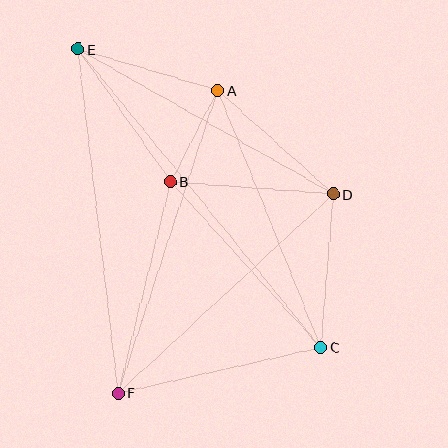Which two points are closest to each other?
Points A and B are closest to each other.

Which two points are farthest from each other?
Points C and E are farthest from each other.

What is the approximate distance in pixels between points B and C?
The distance between B and C is approximately 224 pixels.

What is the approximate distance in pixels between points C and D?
The distance between C and D is approximately 154 pixels.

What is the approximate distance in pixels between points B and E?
The distance between B and E is approximately 162 pixels.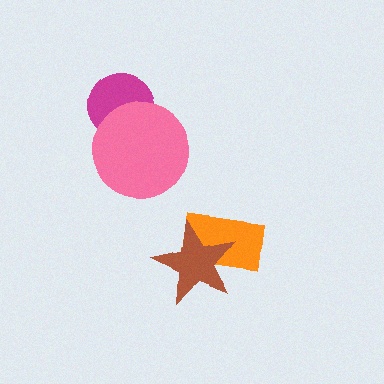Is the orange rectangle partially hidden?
Yes, it is partially covered by another shape.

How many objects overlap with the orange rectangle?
1 object overlaps with the orange rectangle.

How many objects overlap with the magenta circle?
1 object overlaps with the magenta circle.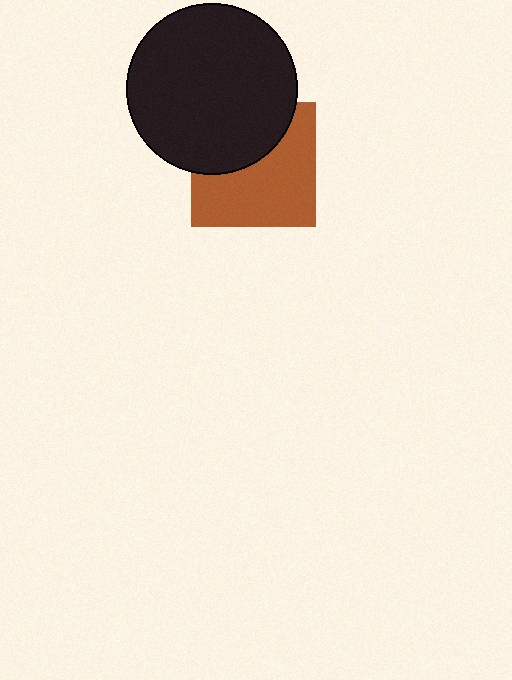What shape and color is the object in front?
The object in front is a black circle.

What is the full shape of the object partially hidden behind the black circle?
The partially hidden object is a brown square.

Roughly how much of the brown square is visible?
About half of it is visible (roughly 60%).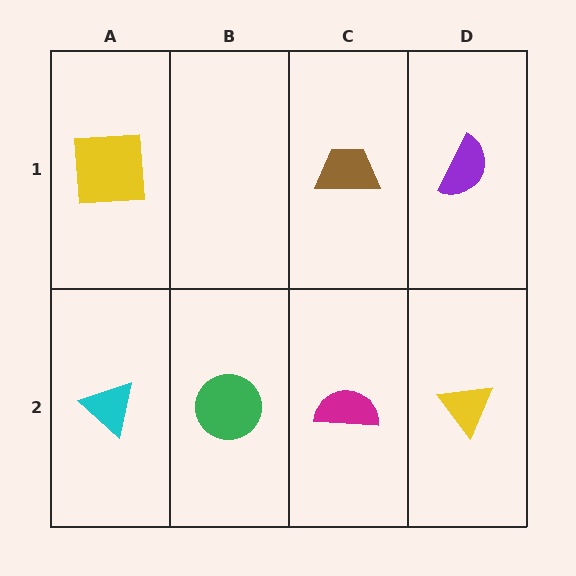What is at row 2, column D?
A yellow triangle.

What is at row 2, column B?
A green circle.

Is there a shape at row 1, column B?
No, that cell is empty.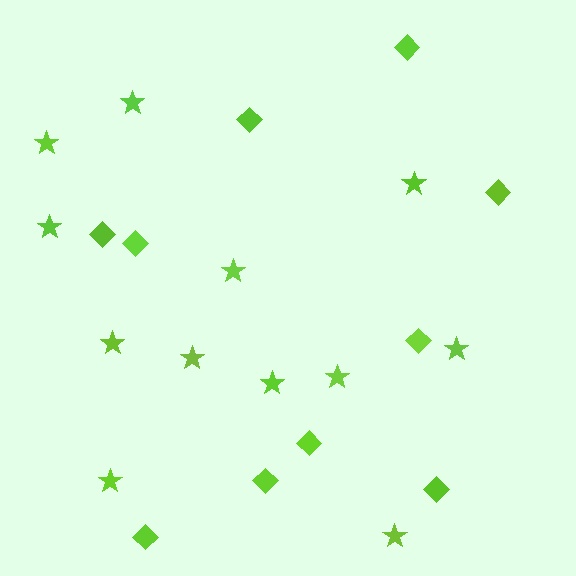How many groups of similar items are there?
There are 2 groups: one group of diamonds (10) and one group of stars (12).